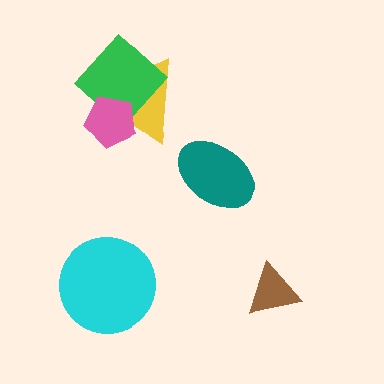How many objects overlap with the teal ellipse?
0 objects overlap with the teal ellipse.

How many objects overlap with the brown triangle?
0 objects overlap with the brown triangle.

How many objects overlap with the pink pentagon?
2 objects overlap with the pink pentagon.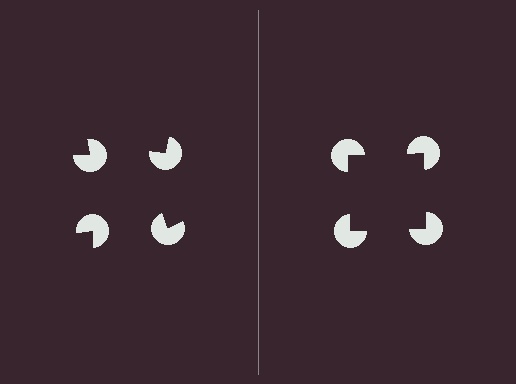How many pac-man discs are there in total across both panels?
8 — 4 on each side.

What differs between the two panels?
The pac-man discs are positioned identically on both sides; only the wedge orientations differ. On the right they align to a square; on the left they are misaligned.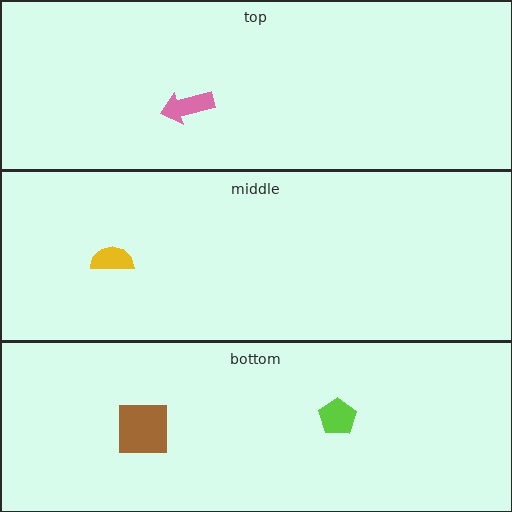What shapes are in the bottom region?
The lime pentagon, the brown square.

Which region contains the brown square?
The bottom region.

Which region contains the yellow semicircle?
The middle region.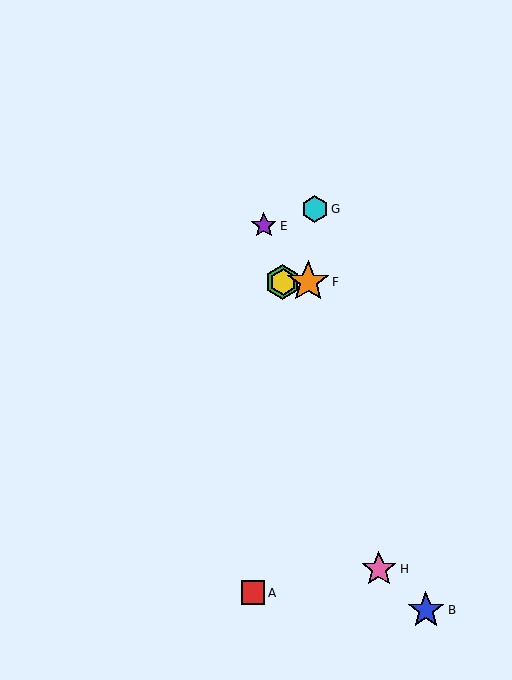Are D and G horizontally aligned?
No, D is at y≈282 and G is at y≈209.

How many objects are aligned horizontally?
3 objects (C, D, F) are aligned horizontally.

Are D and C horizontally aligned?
Yes, both are at y≈282.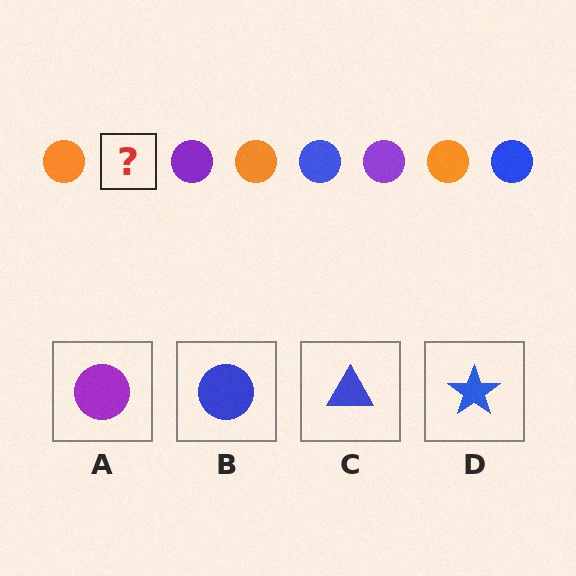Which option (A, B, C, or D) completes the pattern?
B.